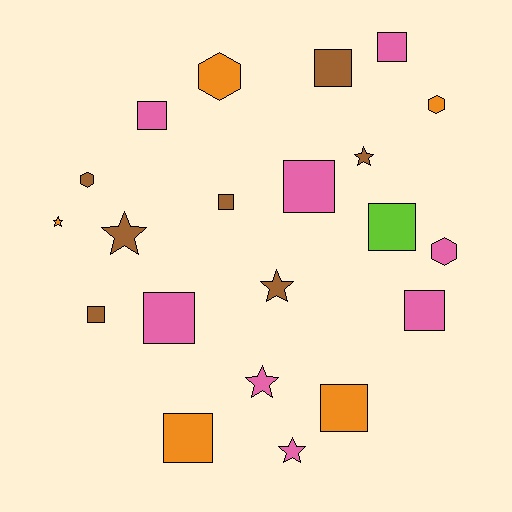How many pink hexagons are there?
There is 1 pink hexagon.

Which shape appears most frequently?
Square, with 11 objects.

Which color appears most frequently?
Pink, with 8 objects.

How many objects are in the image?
There are 21 objects.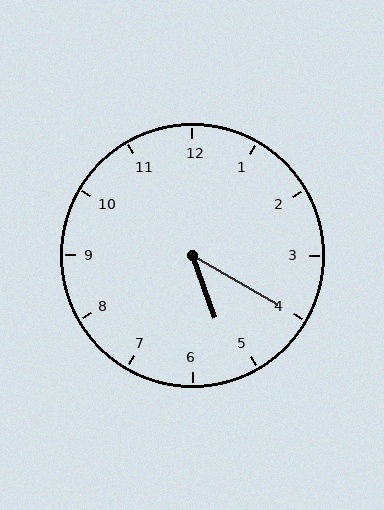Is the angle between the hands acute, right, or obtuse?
It is acute.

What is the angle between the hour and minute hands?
Approximately 40 degrees.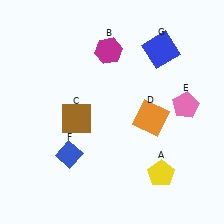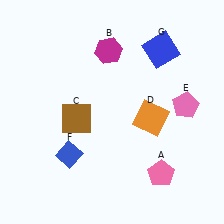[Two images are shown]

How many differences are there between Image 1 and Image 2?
There is 1 difference between the two images.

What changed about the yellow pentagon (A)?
In Image 1, A is yellow. In Image 2, it changed to pink.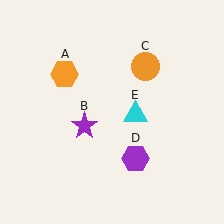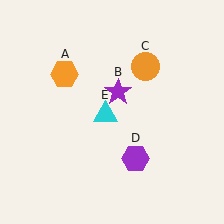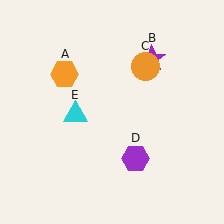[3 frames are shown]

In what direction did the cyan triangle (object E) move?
The cyan triangle (object E) moved left.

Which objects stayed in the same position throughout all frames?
Orange hexagon (object A) and orange circle (object C) and purple hexagon (object D) remained stationary.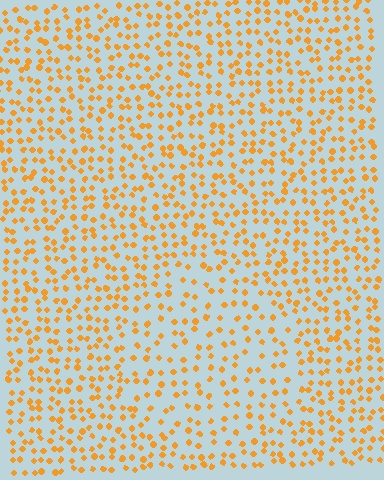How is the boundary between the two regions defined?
The boundary is defined by a change in element density (approximately 1.6x ratio). All elements are the same color, size, and shape.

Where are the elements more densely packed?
The elements are more densely packed outside the circle boundary.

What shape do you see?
I see a circle.